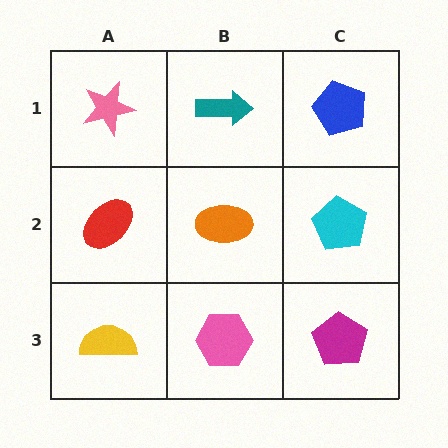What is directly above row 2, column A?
A pink star.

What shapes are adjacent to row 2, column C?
A blue pentagon (row 1, column C), a magenta pentagon (row 3, column C), an orange ellipse (row 2, column B).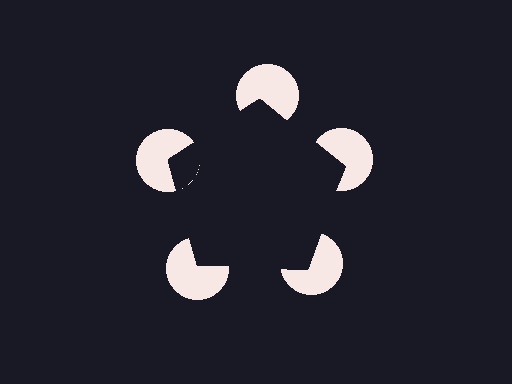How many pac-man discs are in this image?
There are 5 — one at each vertex of the illusory pentagon.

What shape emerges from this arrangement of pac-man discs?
An illusory pentagon — its edges are inferred from the aligned wedge cuts in the pac-man discs, not physically drawn.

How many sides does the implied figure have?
5 sides.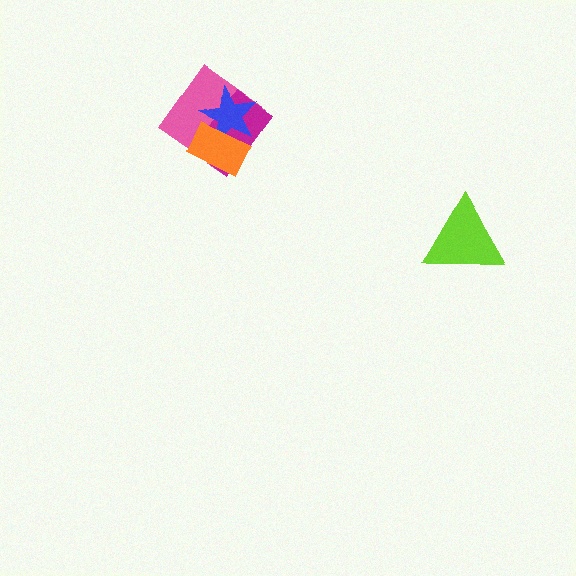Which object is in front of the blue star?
The orange rectangle is in front of the blue star.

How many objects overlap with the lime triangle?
0 objects overlap with the lime triangle.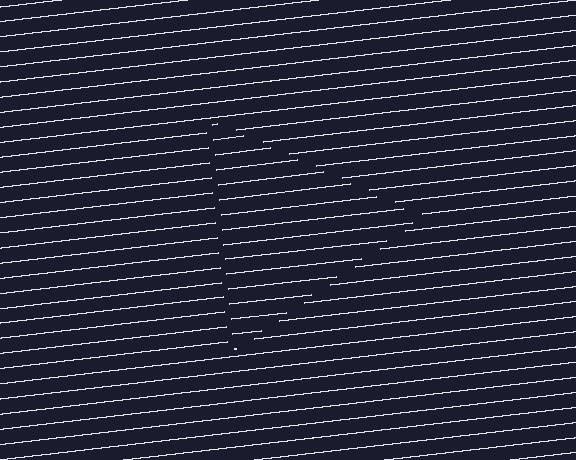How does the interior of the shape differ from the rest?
The interior of the shape contains the same grating, shifted by half a period — the contour is defined by the phase discontinuity where line-ends from the inner and outer gratings abut.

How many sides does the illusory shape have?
3 sides — the line-ends trace a triangle.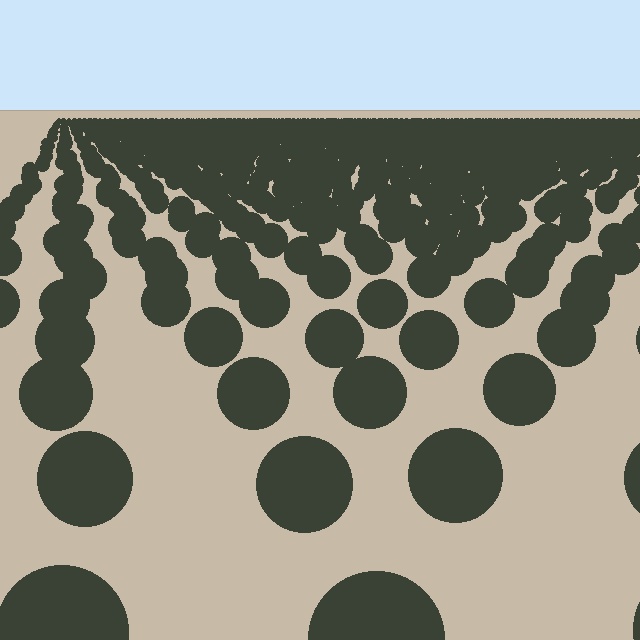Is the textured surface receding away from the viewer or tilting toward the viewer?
The surface is receding away from the viewer. Texture elements get smaller and denser toward the top.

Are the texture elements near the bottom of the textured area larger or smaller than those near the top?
Larger. Near the bottom, elements are closer to the viewer and appear at a bigger on-screen size.